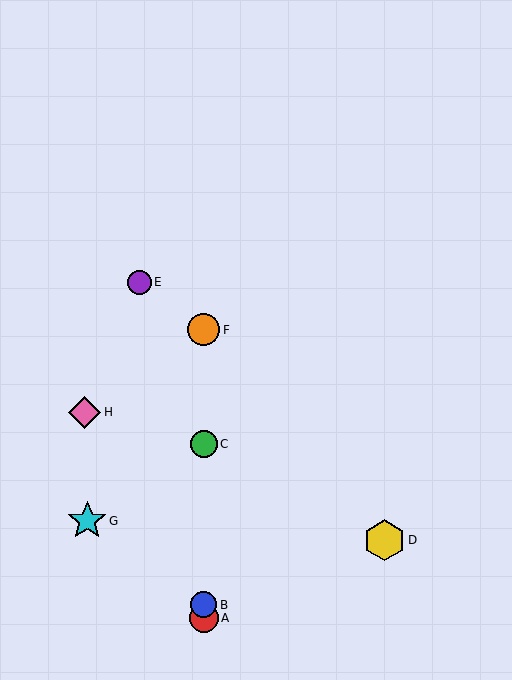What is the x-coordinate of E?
Object E is at x≈139.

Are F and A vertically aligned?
Yes, both are at x≈204.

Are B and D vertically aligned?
No, B is at x≈204 and D is at x≈384.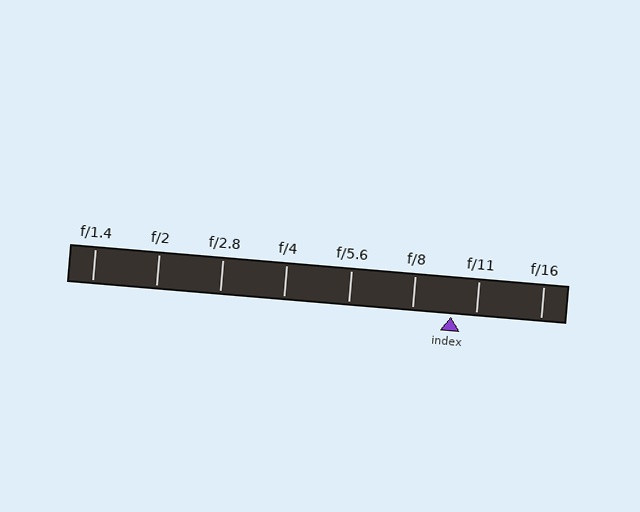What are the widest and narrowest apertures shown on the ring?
The widest aperture shown is f/1.4 and the narrowest is f/16.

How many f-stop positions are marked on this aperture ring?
There are 8 f-stop positions marked.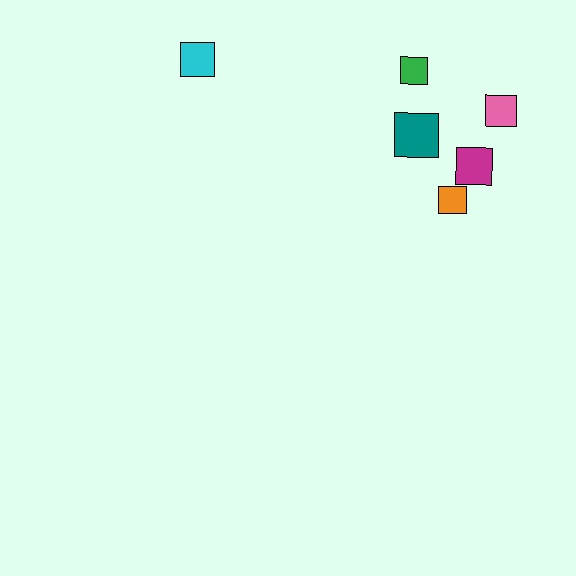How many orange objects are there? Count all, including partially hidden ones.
There is 1 orange object.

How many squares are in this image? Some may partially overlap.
There are 6 squares.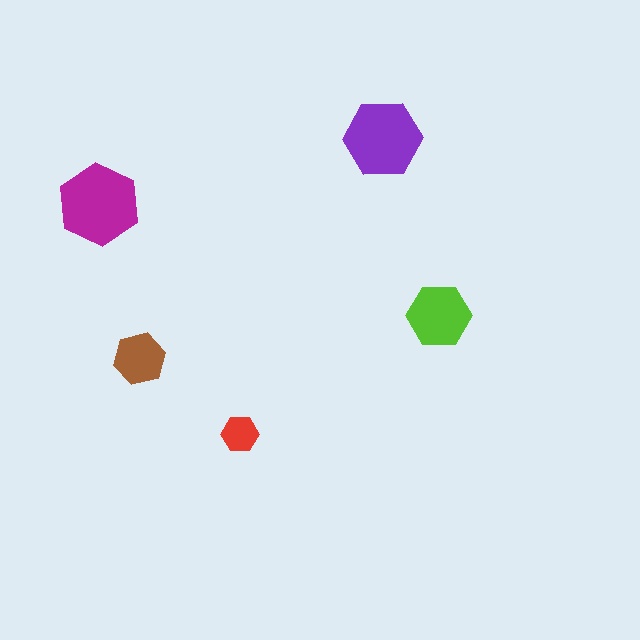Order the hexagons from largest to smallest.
the magenta one, the purple one, the lime one, the brown one, the red one.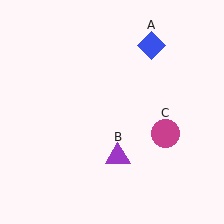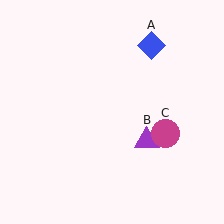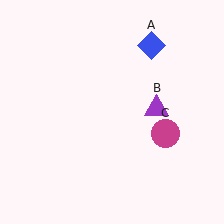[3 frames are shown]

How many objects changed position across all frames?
1 object changed position: purple triangle (object B).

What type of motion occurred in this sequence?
The purple triangle (object B) rotated counterclockwise around the center of the scene.